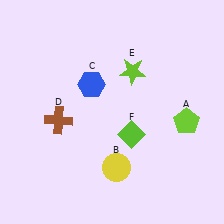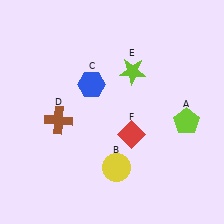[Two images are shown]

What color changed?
The diamond (F) changed from lime in Image 1 to red in Image 2.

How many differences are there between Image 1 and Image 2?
There is 1 difference between the two images.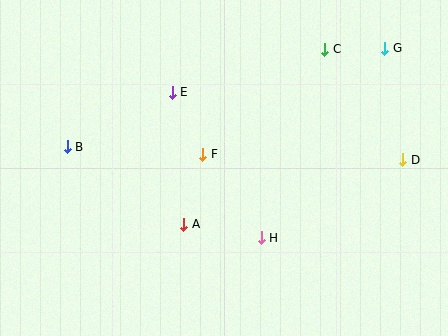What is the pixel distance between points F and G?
The distance between F and G is 210 pixels.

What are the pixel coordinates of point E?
Point E is at (172, 92).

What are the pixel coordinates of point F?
Point F is at (203, 154).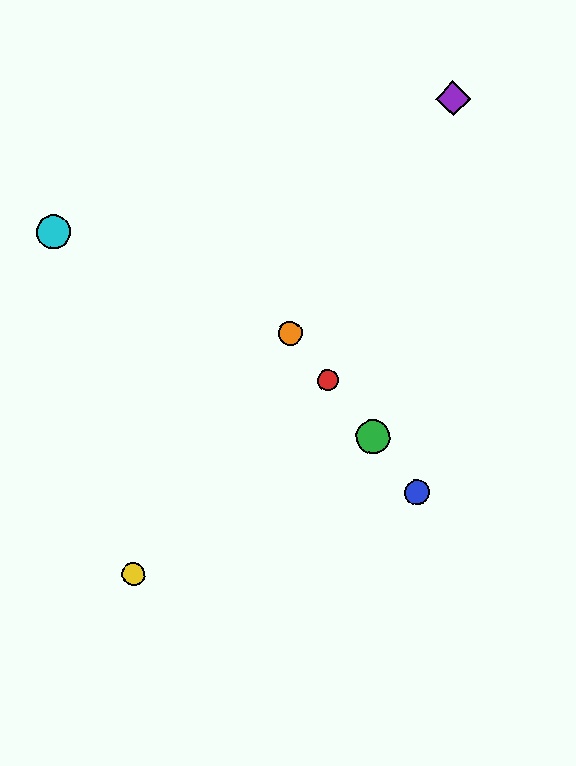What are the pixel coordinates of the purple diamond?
The purple diamond is at (453, 98).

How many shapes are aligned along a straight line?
4 shapes (the red circle, the blue circle, the green circle, the orange circle) are aligned along a straight line.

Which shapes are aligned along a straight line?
The red circle, the blue circle, the green circle, the orange circle are aligned along a straight line.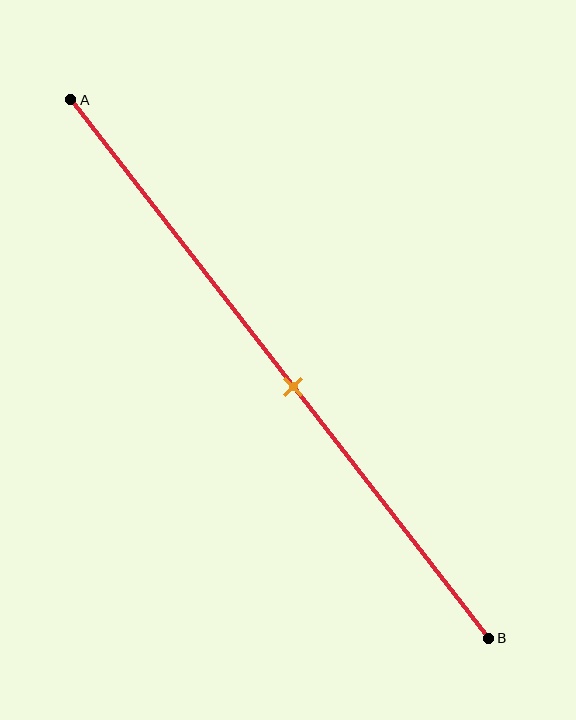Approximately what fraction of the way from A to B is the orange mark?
The orange mark is approximately 55% of the way from A to B.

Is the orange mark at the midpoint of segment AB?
No, the mark is at about 55% from A, not at the 50% midpoint.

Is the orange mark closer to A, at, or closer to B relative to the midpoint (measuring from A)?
The orange mark is closer to point B than the midpoint of segment AB.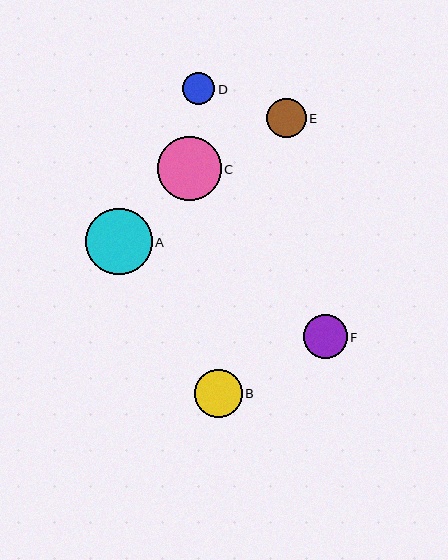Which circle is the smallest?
Circle D is the smallest with a size of approximately 32 pixels.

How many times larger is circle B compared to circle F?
Circle B is approximately 1.1 times the size of circle F.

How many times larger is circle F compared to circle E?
Circle F is approximately 1.1 times the size of circle E.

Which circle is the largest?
Circle A is the largest with a size of approximately 66 pixels.